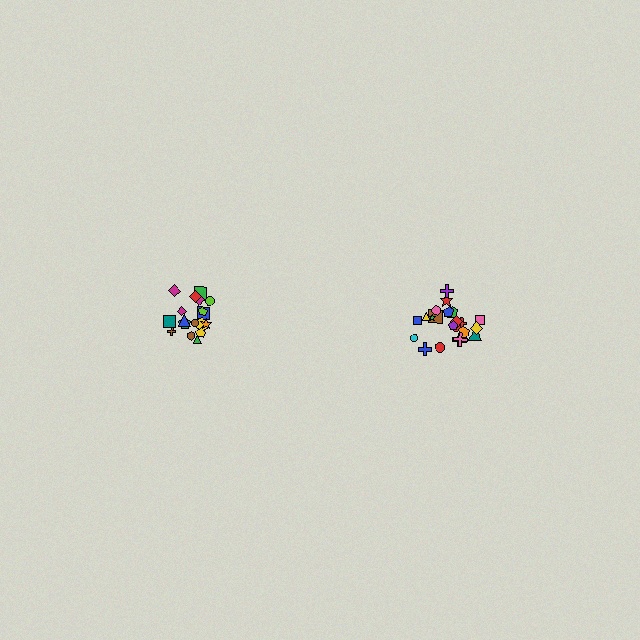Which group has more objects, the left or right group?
The right group.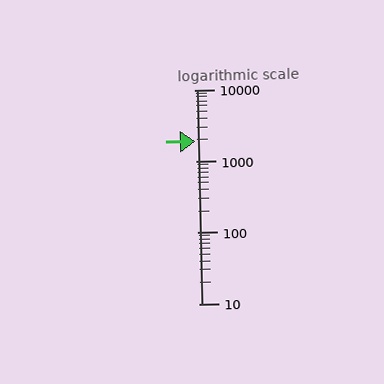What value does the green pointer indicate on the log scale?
The pointer indicates approximately 1900.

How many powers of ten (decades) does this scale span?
The scale spans 3 decades, from 10 to 10000.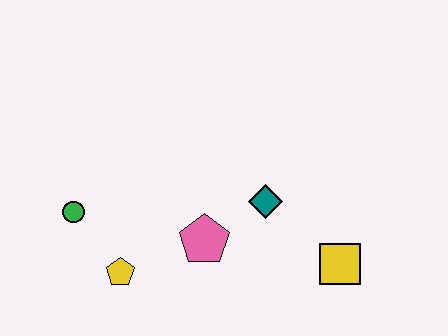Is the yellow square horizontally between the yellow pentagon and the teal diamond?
No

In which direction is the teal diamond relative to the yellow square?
The teal diamond is to the left of the yellow square.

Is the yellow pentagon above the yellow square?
No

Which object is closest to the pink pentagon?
The teal diamond is closest to the pink pentagon.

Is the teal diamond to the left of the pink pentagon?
No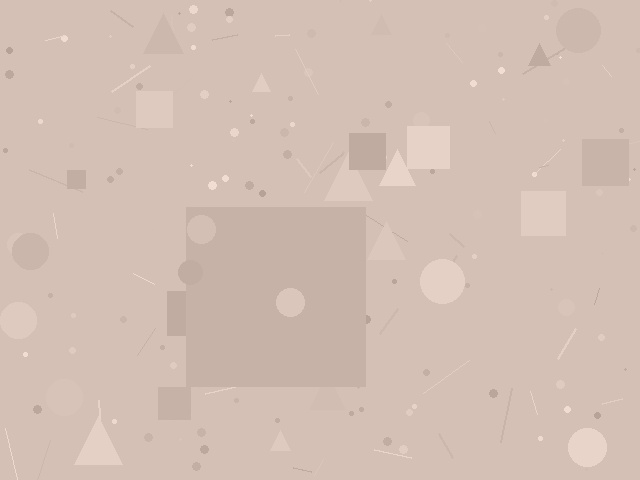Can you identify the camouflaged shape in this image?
The camouflaged shape is a square.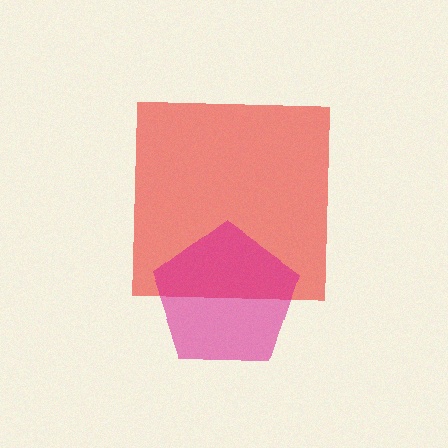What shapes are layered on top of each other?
The layered shapes are: a red square, a magenta pentagon.